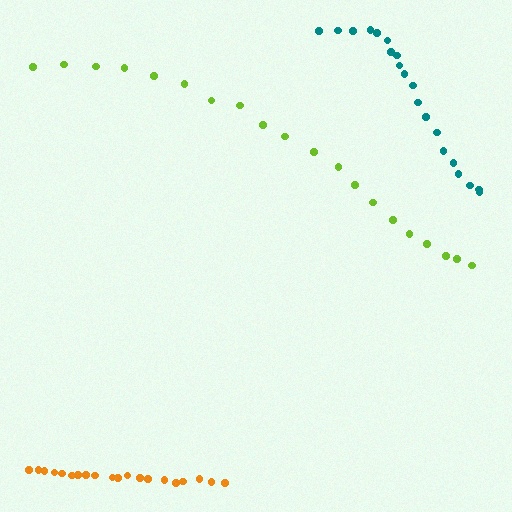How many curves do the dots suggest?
There are 3 distinct paths.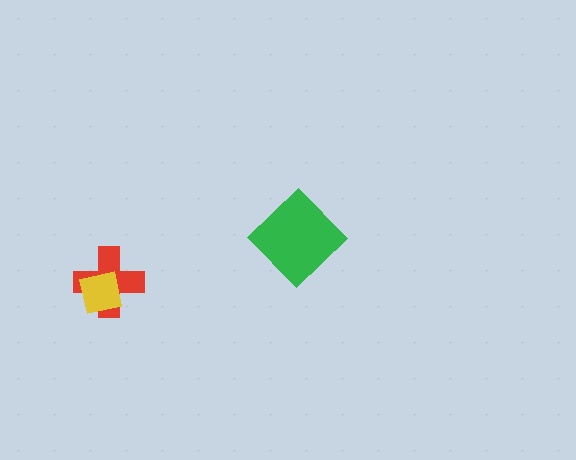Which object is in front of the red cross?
The yellow square is in front of the red cross.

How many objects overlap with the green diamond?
0 objects overlap with the green diamond.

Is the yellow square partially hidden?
No, no other shape covers it.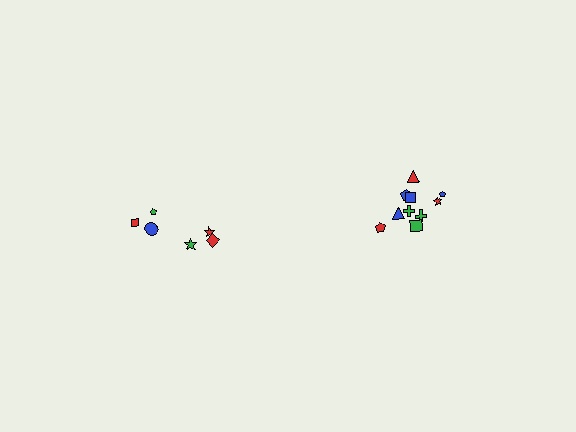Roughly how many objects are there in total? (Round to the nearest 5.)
Roughly 15 objects in total.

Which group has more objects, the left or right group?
The right group.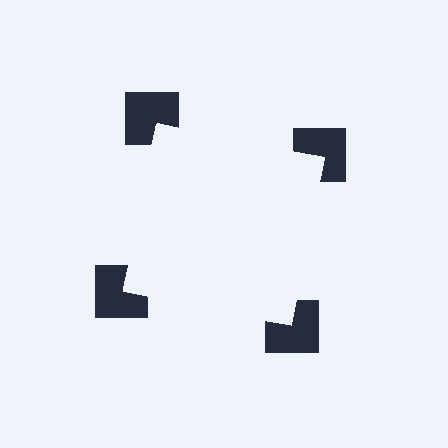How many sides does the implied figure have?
4 sides.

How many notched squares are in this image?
There are 4 — one at each vertex of the illusory square.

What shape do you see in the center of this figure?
An illusory square — its edges are inferred from the aligned wedge cuts in the notched squares, not physically drawn.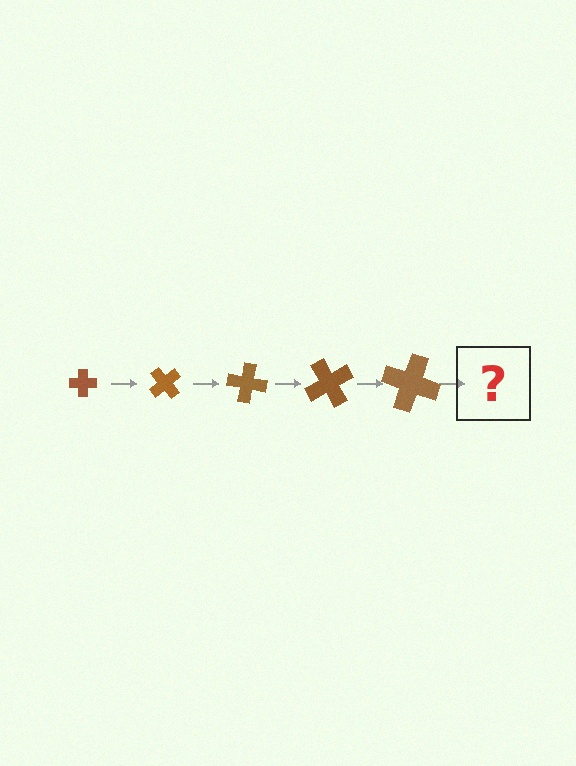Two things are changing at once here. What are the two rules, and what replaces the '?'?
The two rules are that the cross grows larger each step and it rotates 50 degrees each step. The '?' should be a cross, larger than the previous one and rotated 250 degrees from the start.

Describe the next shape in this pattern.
It should be a cross, larger than the previous one and rotated 250 degrees from the start.